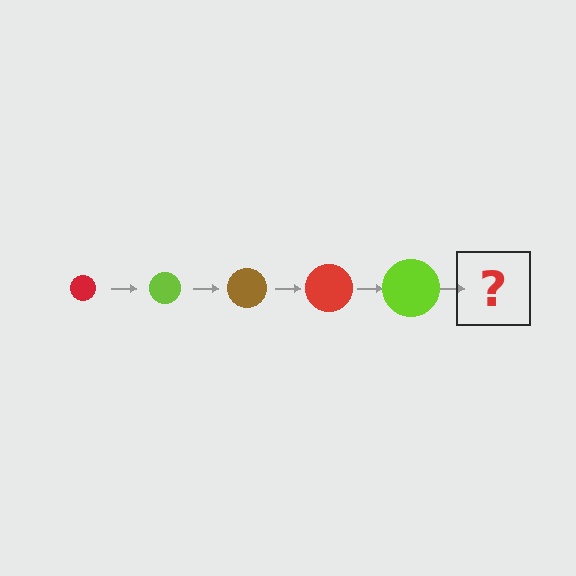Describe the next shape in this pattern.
It should be a brown circle, larger than the previous one.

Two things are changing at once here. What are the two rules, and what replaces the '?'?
The two rules are that the circle grows larger each step and the color cycles through red, lime, and brown. The '?' should be a brown circle, larger than the previous one.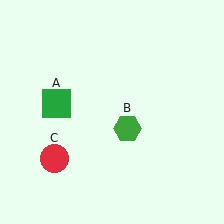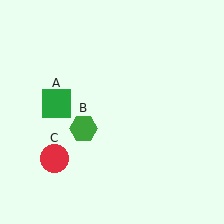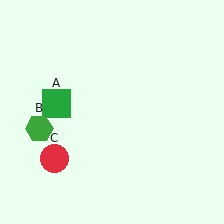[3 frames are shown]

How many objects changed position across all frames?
1 object changed position: green hexagon (object B).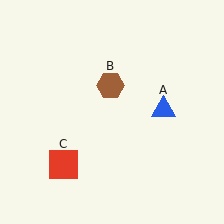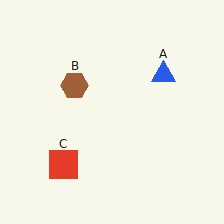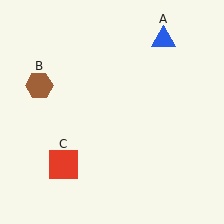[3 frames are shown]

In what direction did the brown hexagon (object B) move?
The brown hexagon (object B) moved left.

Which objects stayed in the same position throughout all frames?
Red square (object C) remained stationary.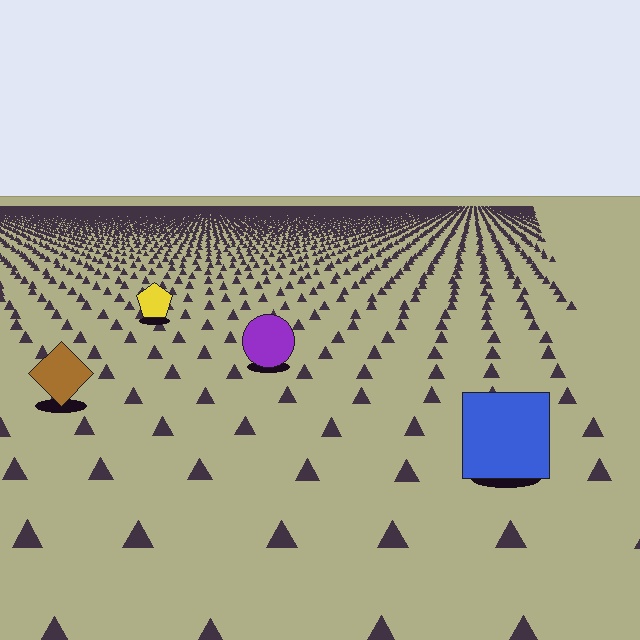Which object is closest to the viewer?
The blue square is closest. The texture marks near it are larger and more spread out.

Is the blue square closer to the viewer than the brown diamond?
Yes. The blue square is closer — you can tell from the texture gradient: the ground texture is coarser near it.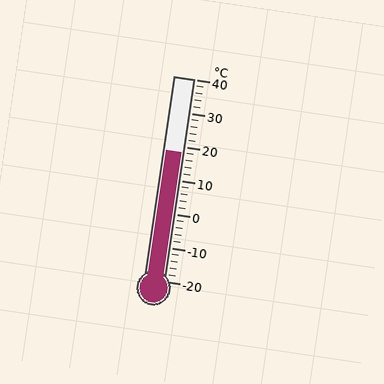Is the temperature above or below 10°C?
The temperature is above 10°C.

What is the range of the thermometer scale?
The thermometer scale ranges from -20°C to 40°C.